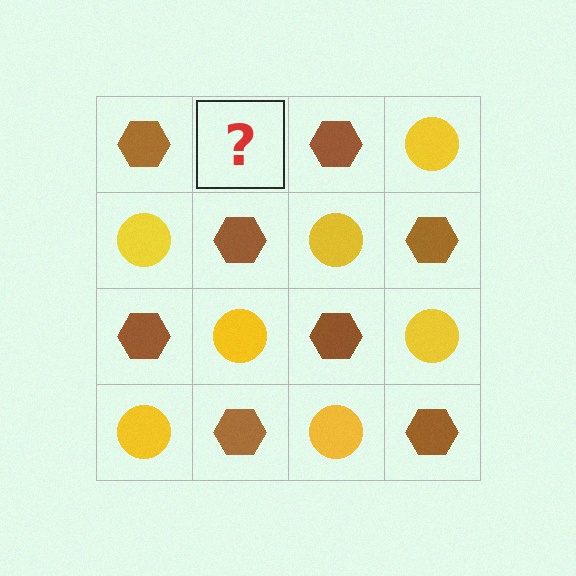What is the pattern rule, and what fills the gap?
The rule is that it alternates brown hexagon and yellow circle in a checkerboard pattern. The gap should be filled with a yellow circle.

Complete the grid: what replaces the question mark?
The question mark should be replaced with a yellow circle.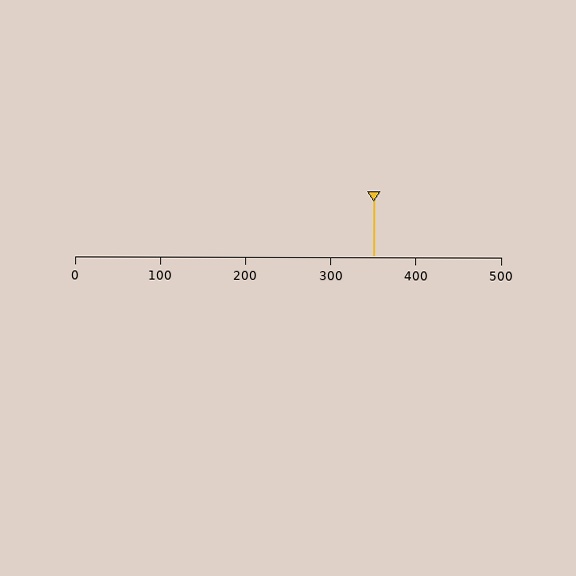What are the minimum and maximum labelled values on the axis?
The axis runs from 0 to 500.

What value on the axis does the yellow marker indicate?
The marker indicates approximately 350.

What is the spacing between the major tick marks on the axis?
The major ticks are spaced 100 apart.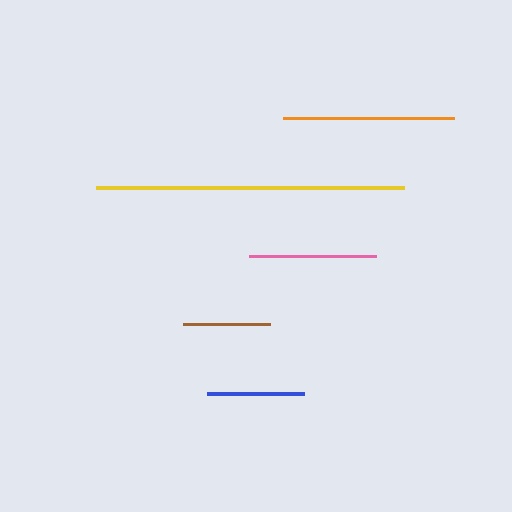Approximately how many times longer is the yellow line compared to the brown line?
The yellow line is approximately 3.5 times the length of the brown line.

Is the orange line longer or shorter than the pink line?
The orange line is longer than the pink line.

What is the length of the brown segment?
The brown segment is approximately 87 pixels long.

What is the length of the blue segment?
The blue segment is approximately 97 pixels long.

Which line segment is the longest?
The yellow line is the longest at approximately 308 pixels.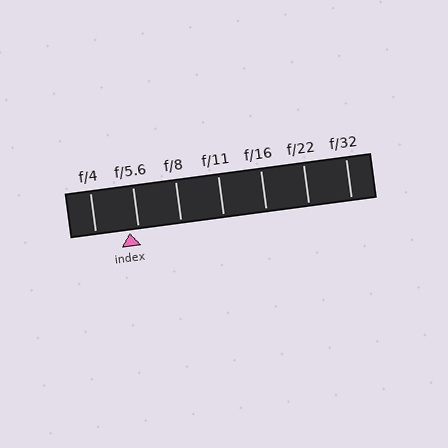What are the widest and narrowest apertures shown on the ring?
The widest aperture shown is f/4 and the narrowest is f/32.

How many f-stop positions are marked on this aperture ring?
There are 7 f-stop positions marked.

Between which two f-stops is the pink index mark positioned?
The index mark is between f/4 and f/5.6.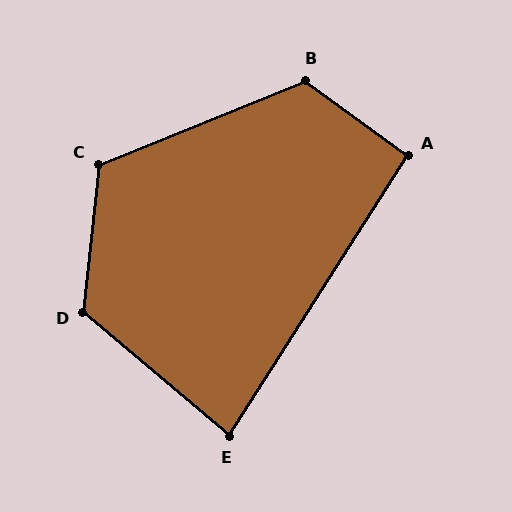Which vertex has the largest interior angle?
D, at approximately 124 degrees.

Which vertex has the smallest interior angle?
E, at approximately 82 degrees.